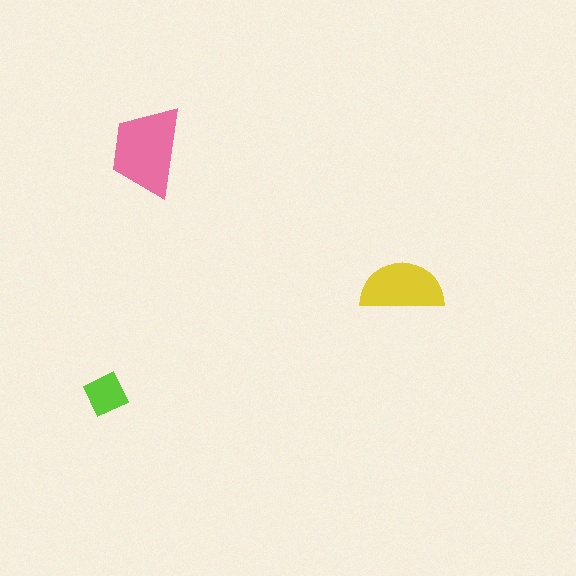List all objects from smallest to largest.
The lime diamond, the yellow semicircle, the pink trapezoid.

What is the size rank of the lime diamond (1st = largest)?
3rd.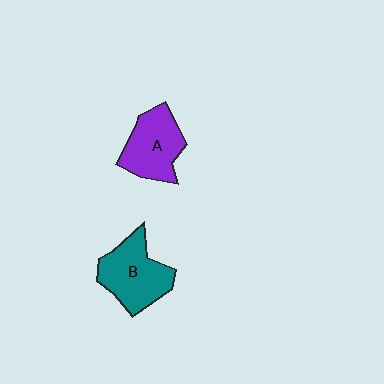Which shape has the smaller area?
Shape A (purple).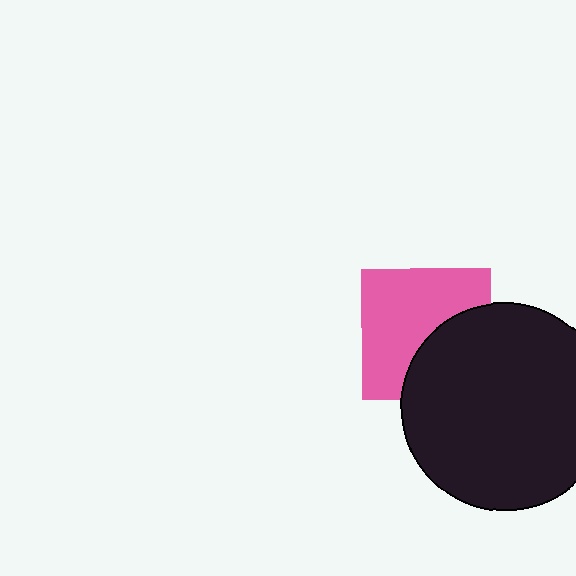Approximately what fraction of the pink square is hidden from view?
Roughly 38% of the pink square is hidden behind the black circle.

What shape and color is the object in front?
The object in front is a black circle.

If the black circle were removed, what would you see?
You would see the complete pink square.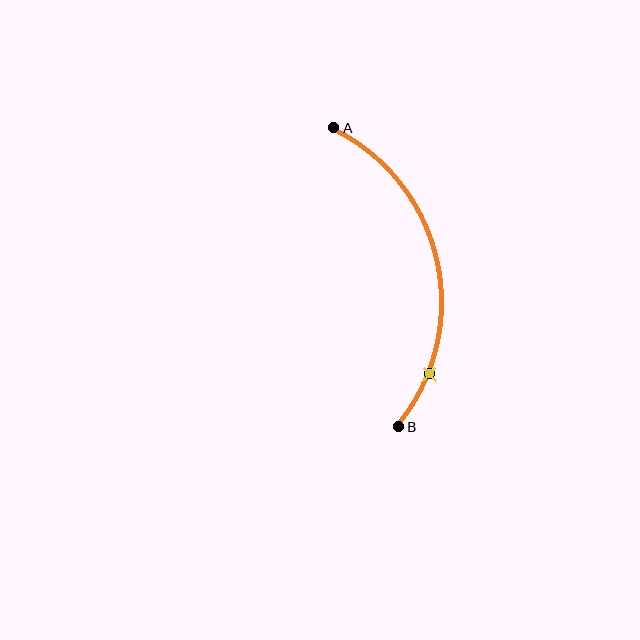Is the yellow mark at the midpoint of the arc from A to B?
No. The yellow mark lies on the arc but is closer to endpoint B. The arc midpoint would be at the point on the curve equidistant along the arc from both A and B.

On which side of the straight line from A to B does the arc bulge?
The arc bulges to the right of the straight line connecting A and B.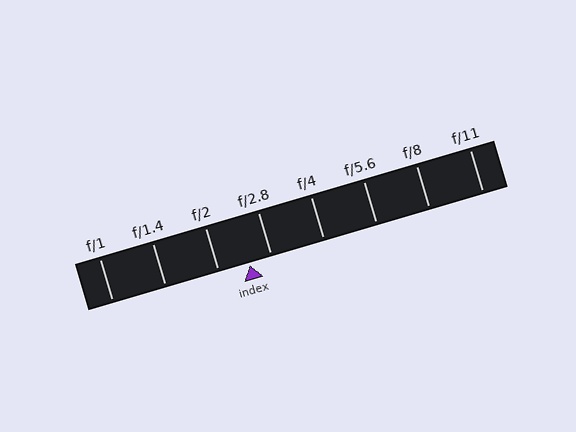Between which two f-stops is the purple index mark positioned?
The index mark is between f/2 and f/2.8.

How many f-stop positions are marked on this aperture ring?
There are 8 f-stop positions marked.